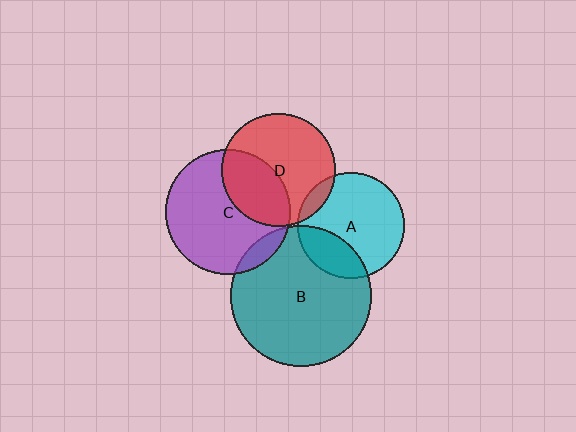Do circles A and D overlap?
Yes.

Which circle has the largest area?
Circle B (teal).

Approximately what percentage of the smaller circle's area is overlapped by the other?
Approximately 10%.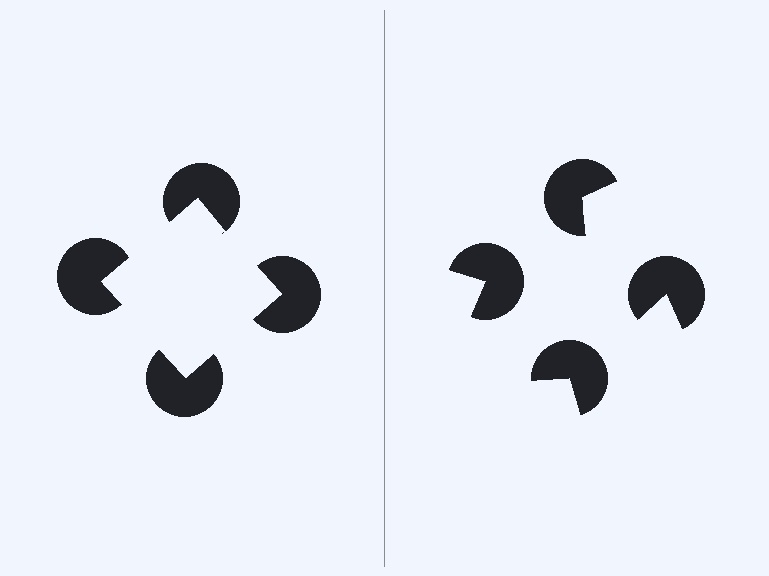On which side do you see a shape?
An illusory square appears on the left side. On the right side the wedge cuts are rotated, so no coherent shape forms.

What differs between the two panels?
The pac-man discs are positioned identically on both sides; only the wedge orientations differ. On the left they align to a square; on the right they are misaligned.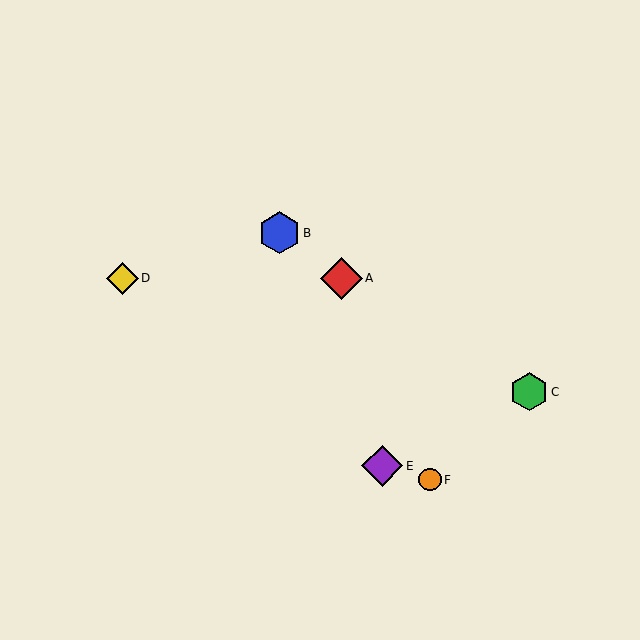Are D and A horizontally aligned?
Yes, both are at y≈278.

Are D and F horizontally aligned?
No, D is at y≈278 and F is at y≈480.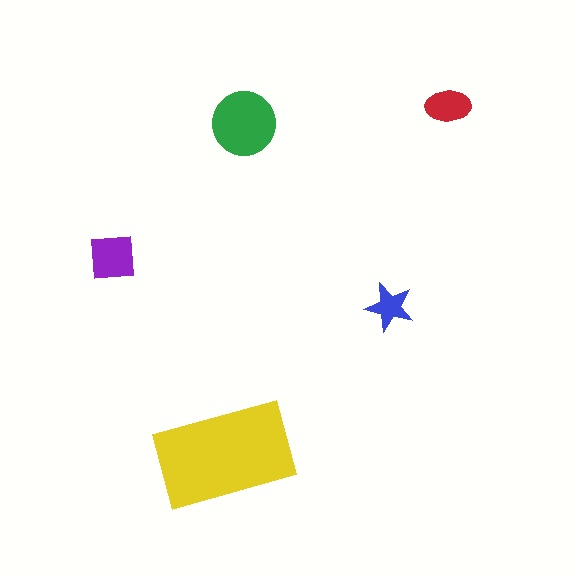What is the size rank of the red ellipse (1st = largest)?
4th.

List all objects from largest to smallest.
The yellow rectangle, the green circle, the purple square, the red ellipse, the blue star.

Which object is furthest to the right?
The red ellipse is rightmost.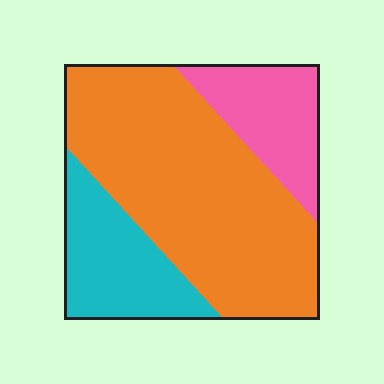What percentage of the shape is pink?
Pink covers around 20% of the shape.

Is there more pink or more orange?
Orange.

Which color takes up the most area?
Orange, at roughly 60%.